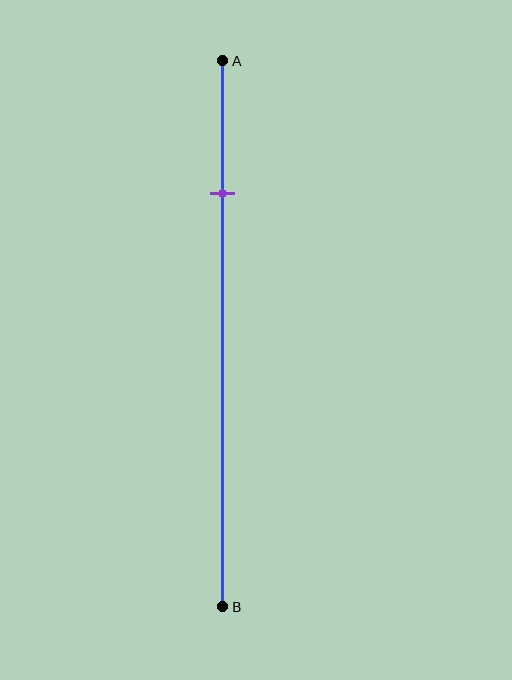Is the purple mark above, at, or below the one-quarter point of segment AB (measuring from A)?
The purple mark is approximately at the one-quarter point of segment AB.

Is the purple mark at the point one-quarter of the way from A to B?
Yes, the mark is approximately at the one-quarter point.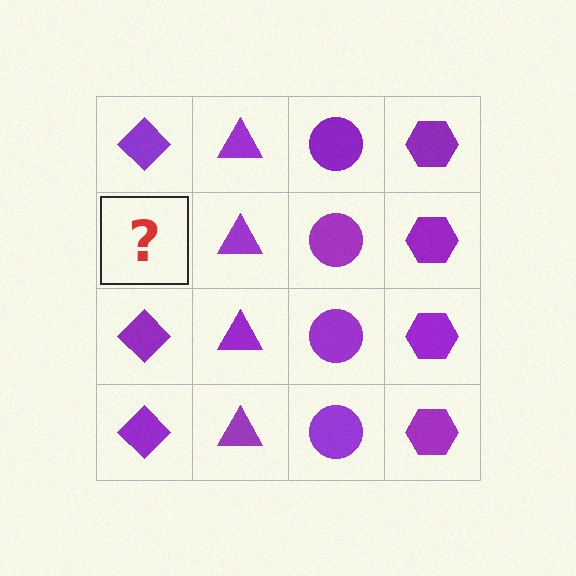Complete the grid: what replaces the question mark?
The question mark should be replaced with a purple diamond.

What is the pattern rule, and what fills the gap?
The rule is that each column has a consistent shape. The gap should be filled with a purple diamond.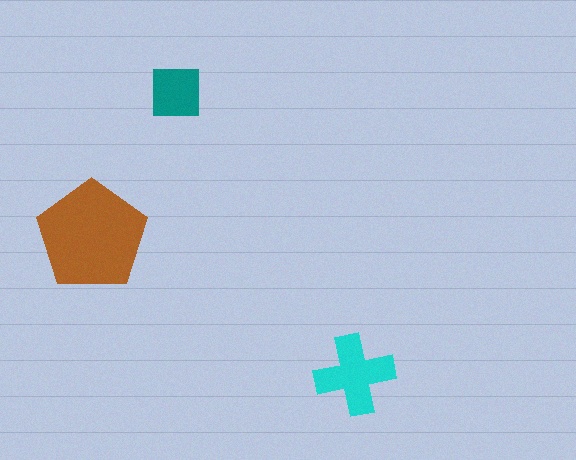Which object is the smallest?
The teal square.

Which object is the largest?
The brown pentagon.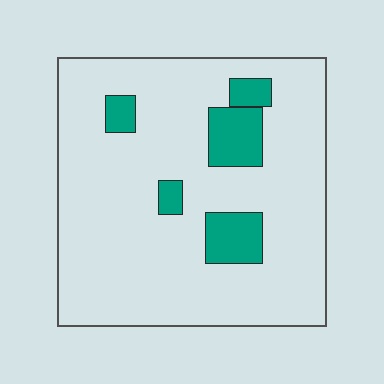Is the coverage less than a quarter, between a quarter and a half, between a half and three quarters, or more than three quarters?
Less than a quarter.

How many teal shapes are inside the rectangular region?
5.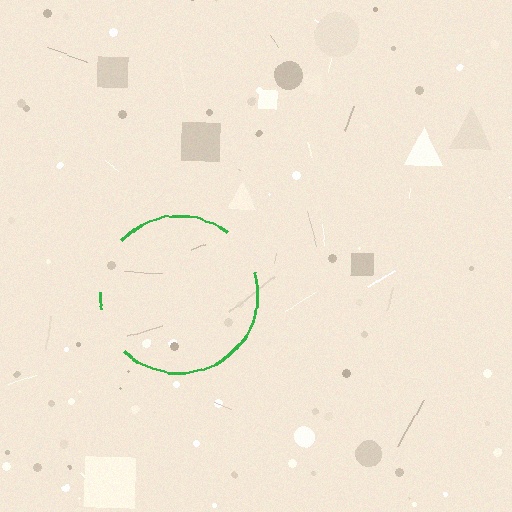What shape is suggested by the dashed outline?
The dashed outline suggests a circle.